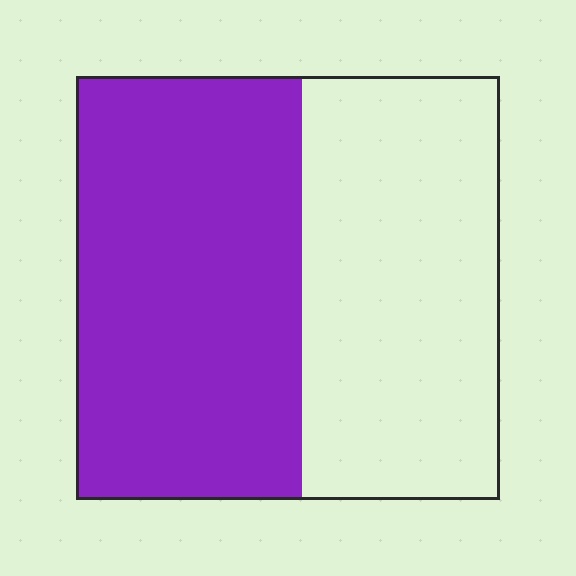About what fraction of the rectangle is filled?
About one half (1/2).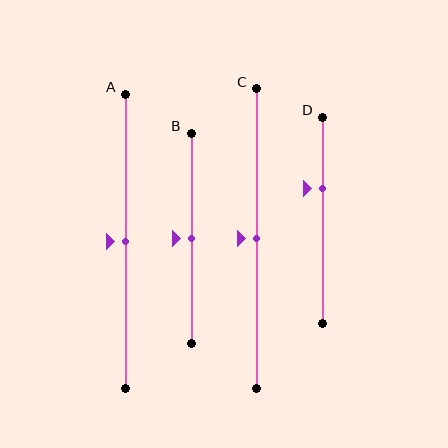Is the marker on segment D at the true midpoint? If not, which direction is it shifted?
No, the marker on segment D is shifted upward by about 15% of the segment length.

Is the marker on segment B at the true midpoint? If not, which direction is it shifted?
Yes, the marker on segment B is at the true midpoint.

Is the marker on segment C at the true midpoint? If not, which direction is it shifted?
Yes, the marker on segment C is at the true midpoint.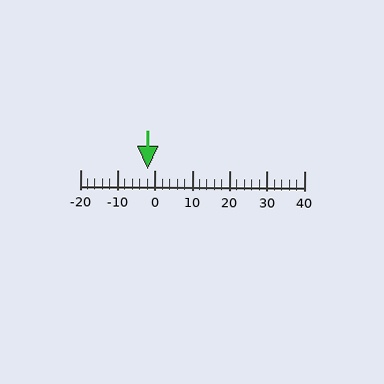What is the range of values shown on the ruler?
The ruler shows values from -20 to 40.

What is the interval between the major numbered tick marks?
The major tick marks are spaced 10 units apart.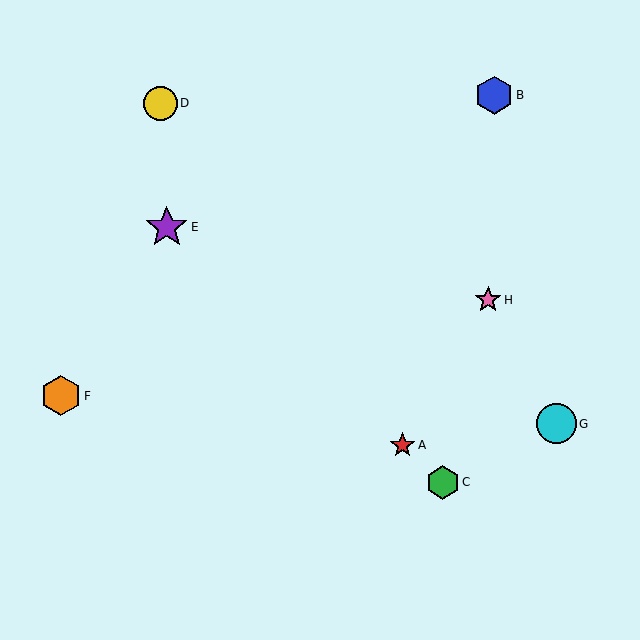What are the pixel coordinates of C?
Object C is at (443, 482).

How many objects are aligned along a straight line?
3 objects (A, C, E) are aligned along a straight line.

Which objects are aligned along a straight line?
Objects A, C, E are aligned along a straight line.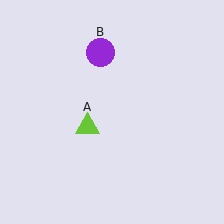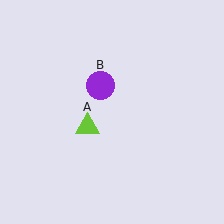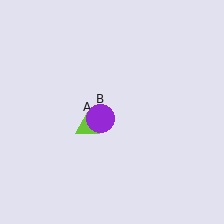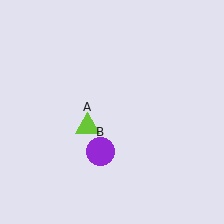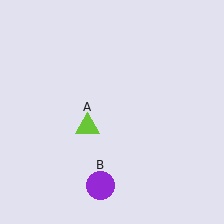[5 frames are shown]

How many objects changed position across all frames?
1 object changed position: purple circle (object B).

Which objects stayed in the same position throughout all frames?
Lime triangle (object A) remained stationary.